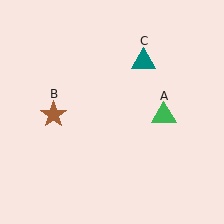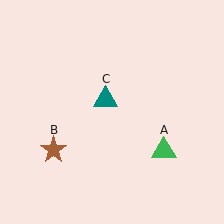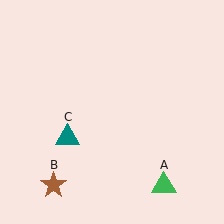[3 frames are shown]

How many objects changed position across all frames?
3 objects changed position: green triangle (object A), brown star (object B), teal triangle (object C).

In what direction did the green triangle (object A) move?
The green triangle (object A) moved down.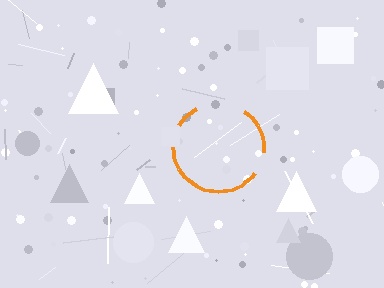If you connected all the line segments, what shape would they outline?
They would outline a circle.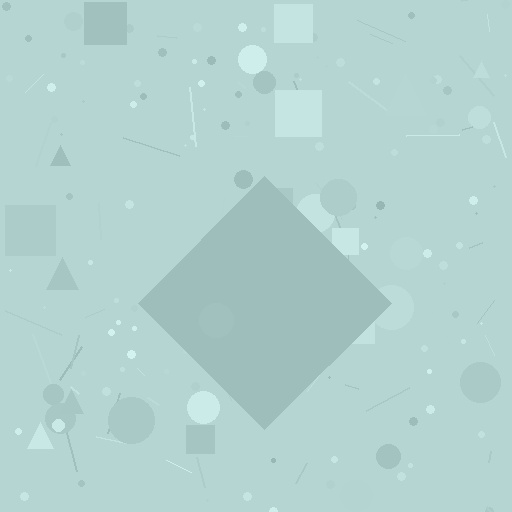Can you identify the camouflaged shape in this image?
The camouflaged shape is a diamond.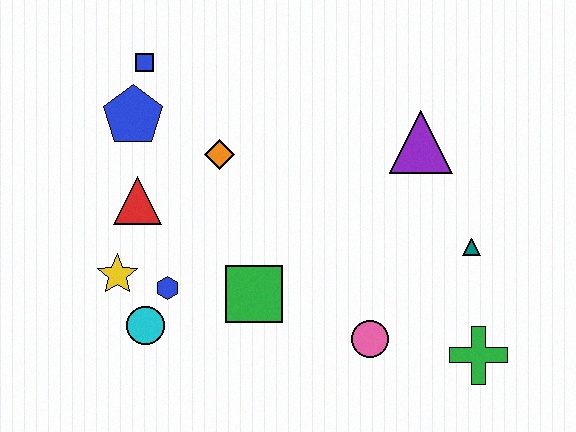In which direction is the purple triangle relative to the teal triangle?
The purple triangle is above the teal triangle.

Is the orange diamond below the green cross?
No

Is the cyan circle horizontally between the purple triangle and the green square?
No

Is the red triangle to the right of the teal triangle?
No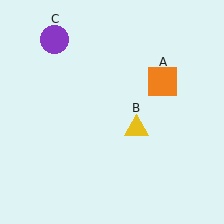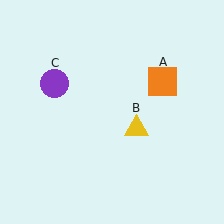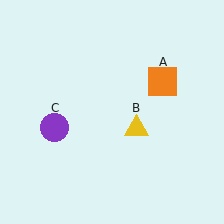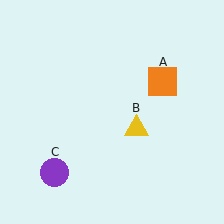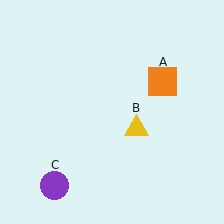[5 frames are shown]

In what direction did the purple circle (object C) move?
The purple circle (object C) moved down.